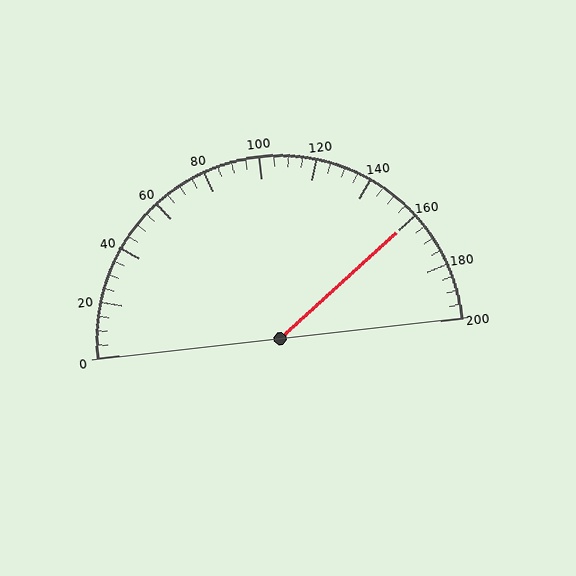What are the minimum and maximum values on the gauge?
The gauge ranges from 0 to 200.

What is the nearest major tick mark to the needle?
The nearest major tick mark is 160.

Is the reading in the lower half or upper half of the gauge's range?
The reading is in the upper half of the range (0 to 200).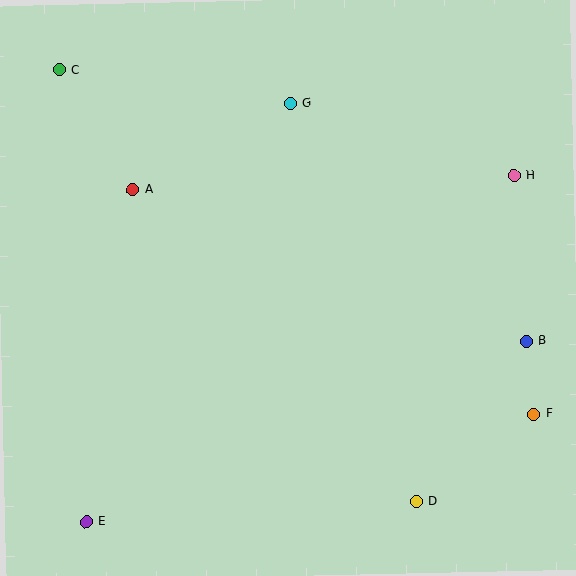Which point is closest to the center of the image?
Point A at (133, 189) is closest to the center.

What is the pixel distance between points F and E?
The distance between F and E is 460 pixels.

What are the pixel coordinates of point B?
Point B is at (527, 341).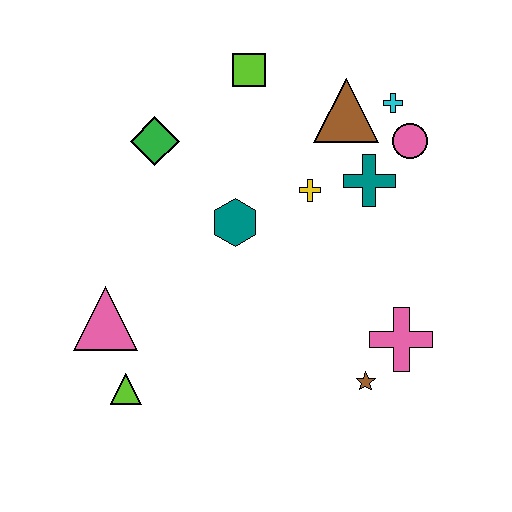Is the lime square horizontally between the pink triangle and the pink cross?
Yes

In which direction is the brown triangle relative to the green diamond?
The brown triangle is to the right of the green diamond.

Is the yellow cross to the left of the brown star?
Yes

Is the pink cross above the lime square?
No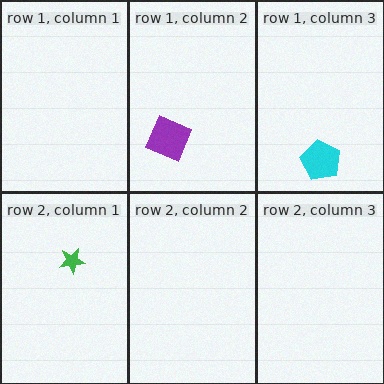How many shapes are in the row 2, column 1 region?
1.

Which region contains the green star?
The row 2, column 1 region.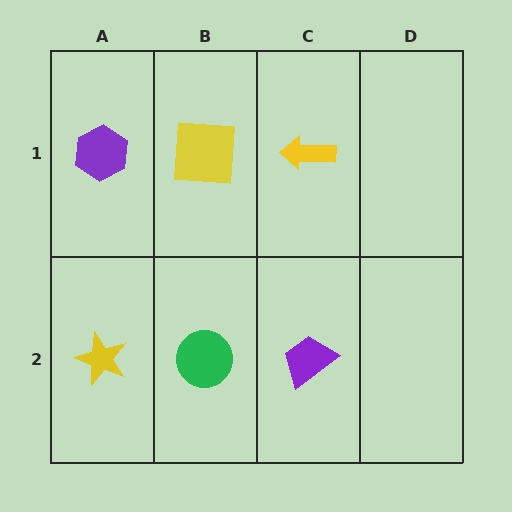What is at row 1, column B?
A yellow square.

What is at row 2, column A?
A yellow star.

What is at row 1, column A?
A purple hexagon.